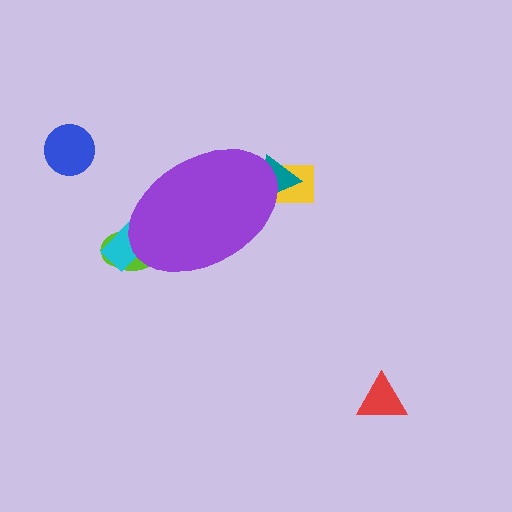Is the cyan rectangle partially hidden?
Yes, the cyan rectangle is partially hidden behind the purple ellipse.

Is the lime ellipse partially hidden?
Yes, the lime ellipse is partially hidden behind the purple ellipse.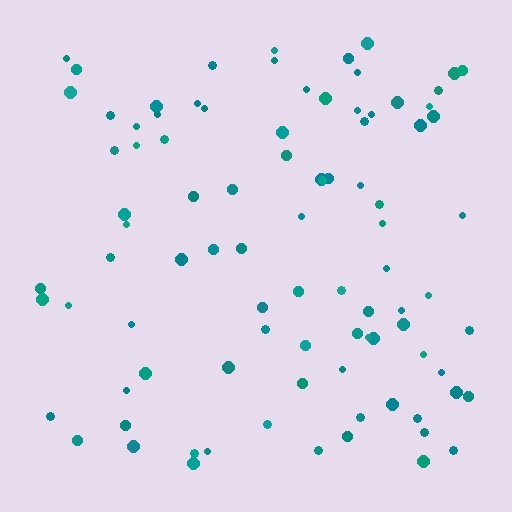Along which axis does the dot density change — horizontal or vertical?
Horizontal.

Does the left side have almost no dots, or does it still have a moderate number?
Still a moderate number, just noticeably fewer than the right.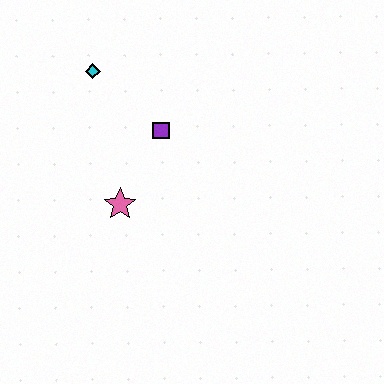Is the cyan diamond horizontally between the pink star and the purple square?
No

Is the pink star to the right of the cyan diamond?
Yes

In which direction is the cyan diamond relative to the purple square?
The cyan diamond is to the left of the purple square.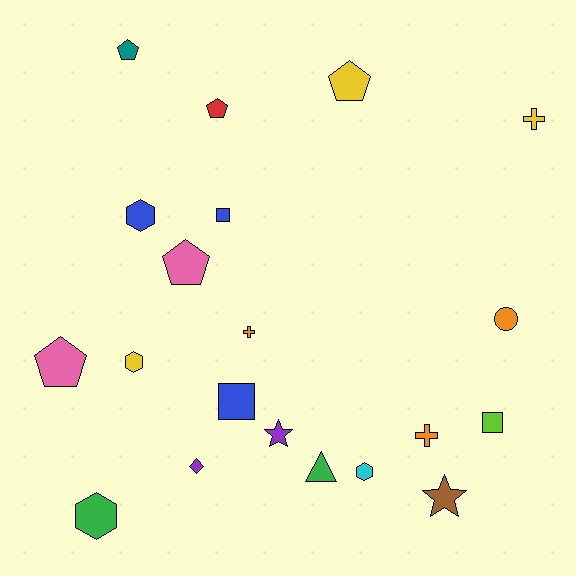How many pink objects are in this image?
There are 2 pink objects.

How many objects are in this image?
There are 20 objects.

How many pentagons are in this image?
There are 5 pentagons.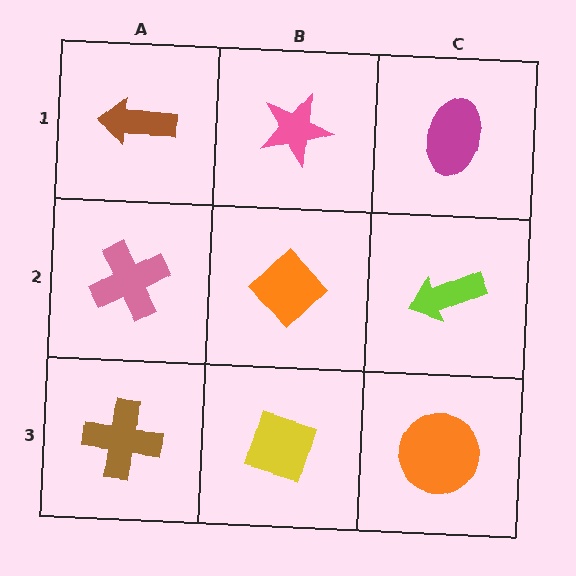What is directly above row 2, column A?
A brown arrow.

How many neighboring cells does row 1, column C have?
2.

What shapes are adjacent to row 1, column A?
A pink cross (row 2, column A), a pink star (row 1, column B).